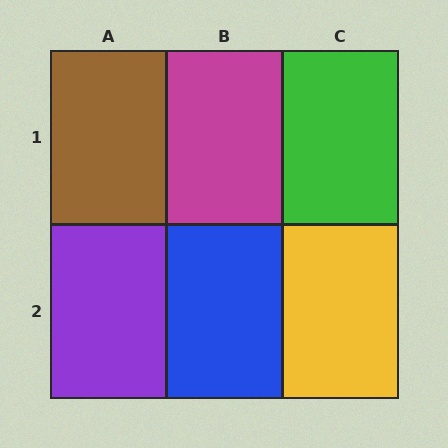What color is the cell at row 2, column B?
Blue.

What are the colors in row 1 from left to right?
Brown, magenta, green.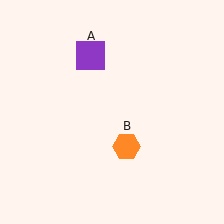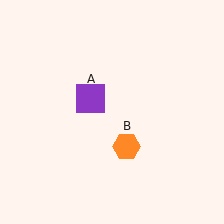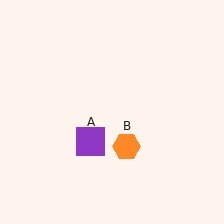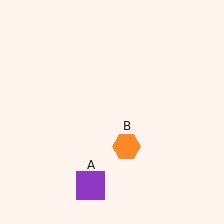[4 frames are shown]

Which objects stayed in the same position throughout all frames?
Orange hexagon (object B) remained stationary.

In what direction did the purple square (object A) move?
The purple square (object A) moved down.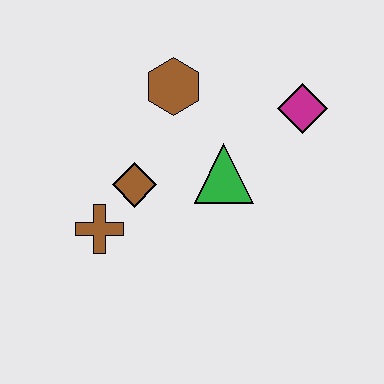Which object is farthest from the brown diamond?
The magenta diamond is farthest from the brown diamond.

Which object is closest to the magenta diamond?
The green triangle is closest to the magenta diamond.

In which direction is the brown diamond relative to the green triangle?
The brown diamond is to the left of the green triangle.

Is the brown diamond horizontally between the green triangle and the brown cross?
Yes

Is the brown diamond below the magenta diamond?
Yes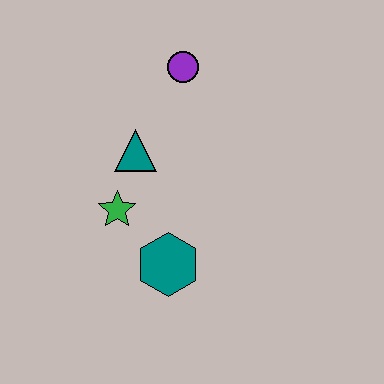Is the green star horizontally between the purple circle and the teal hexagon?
No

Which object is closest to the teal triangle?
The green star is closest to the teal triangle.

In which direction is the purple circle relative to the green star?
The purple circle is above the green star.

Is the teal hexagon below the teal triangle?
Yes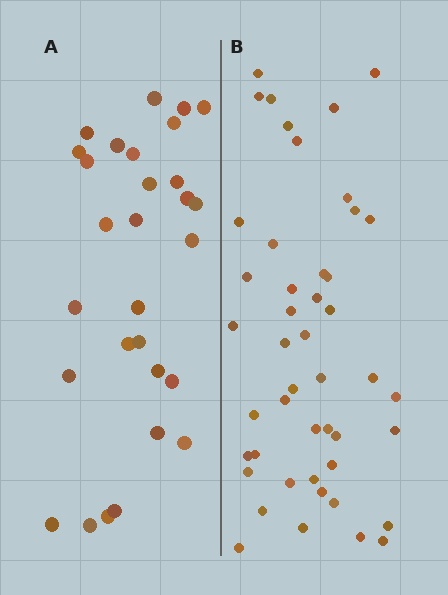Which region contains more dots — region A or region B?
Region B (the right region) has more dots.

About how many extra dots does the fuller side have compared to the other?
Region B has approximately 15 more dots than region A.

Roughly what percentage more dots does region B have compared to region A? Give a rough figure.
About 60% more.